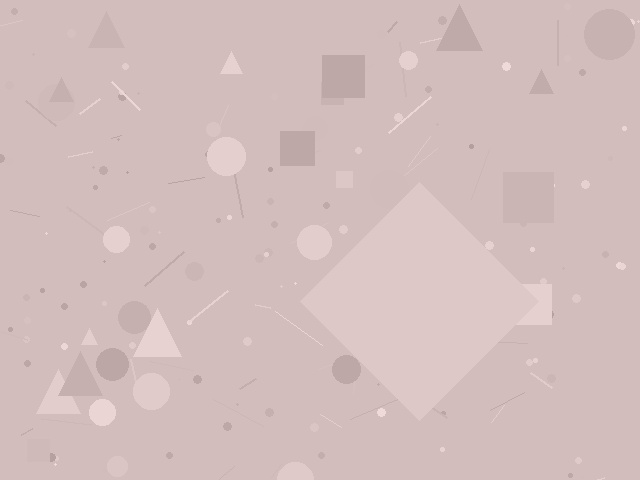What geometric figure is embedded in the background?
A diamond is embedded in the background.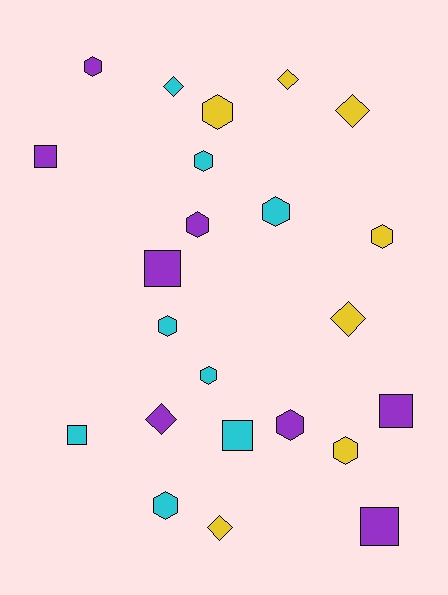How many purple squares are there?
There are 4 purple squares.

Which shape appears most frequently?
Hexagon, with 11 objects.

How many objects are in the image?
There are 23 objects.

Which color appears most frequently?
Cyan, with 8 objects.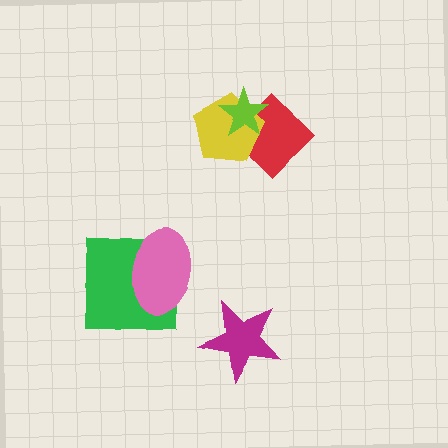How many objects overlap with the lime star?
2 objects overlap with the lime star.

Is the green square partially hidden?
Yes, it is partially covered by another shape.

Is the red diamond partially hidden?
Yes, it is partially covered by another shape.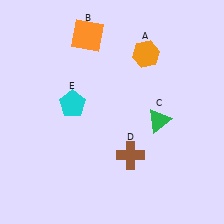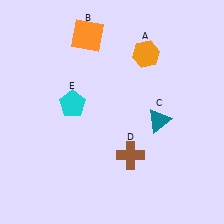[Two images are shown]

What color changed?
The triangle (C) changed from green in Image 1 to teal in Image 2.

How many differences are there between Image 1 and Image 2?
There is 1 difference between the two images.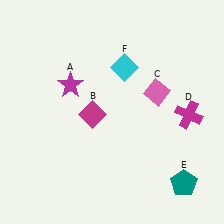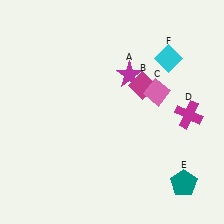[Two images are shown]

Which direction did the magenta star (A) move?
The magenta star (A) moved right.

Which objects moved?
The objects that moved are: the magenta star (A), the magenta diamond (B), the cyan diamond (F).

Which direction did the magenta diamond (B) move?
The magenta diamond (B) moved right.